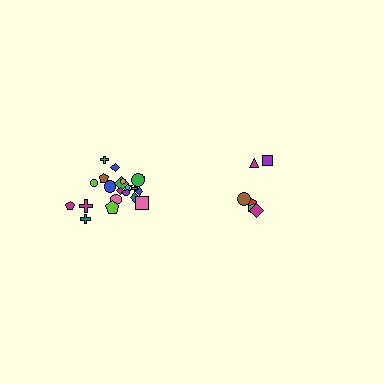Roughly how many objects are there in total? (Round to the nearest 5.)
Roughly 30 objects in total.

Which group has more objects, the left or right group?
The left group.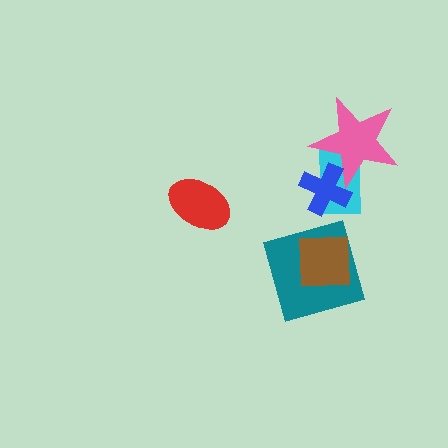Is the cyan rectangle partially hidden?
Yes, it is partially covered by another shape.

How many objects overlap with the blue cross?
2 objects overlap with the blue cross.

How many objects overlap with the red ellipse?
0 objects overlap with the red ellipse.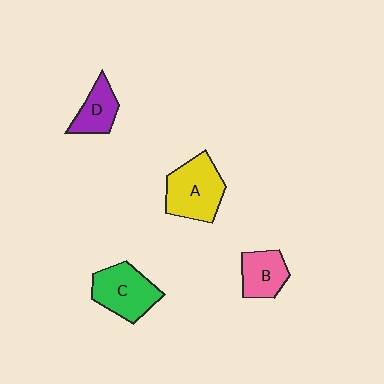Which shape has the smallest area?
Shape D (purple).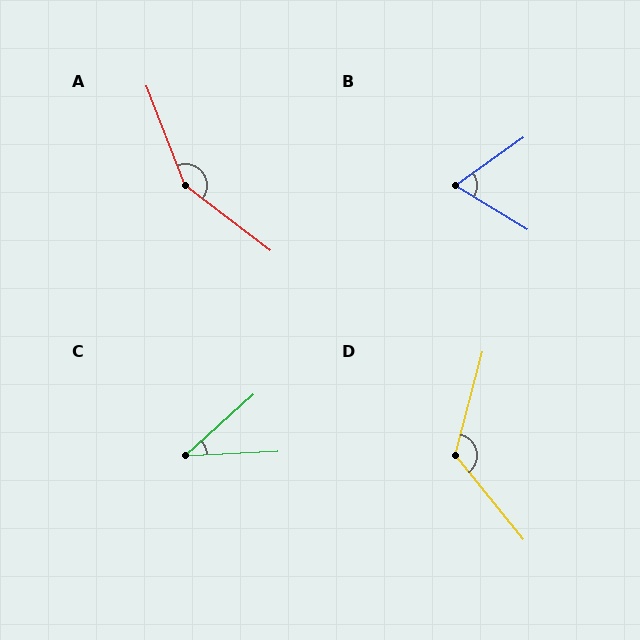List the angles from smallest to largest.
C (39°), B (67°), D (126°), A (148°).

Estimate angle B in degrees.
Approximately 67 degrees.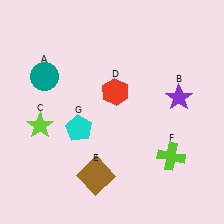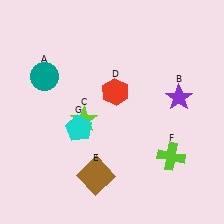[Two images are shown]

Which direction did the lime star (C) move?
The lime star (C) moved right.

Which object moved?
The lime star (C) moved right.